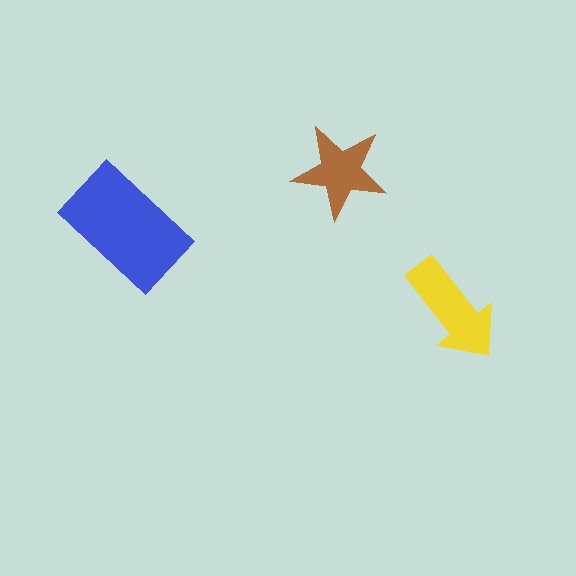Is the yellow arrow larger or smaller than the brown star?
Larger.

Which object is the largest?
The blue rectangle.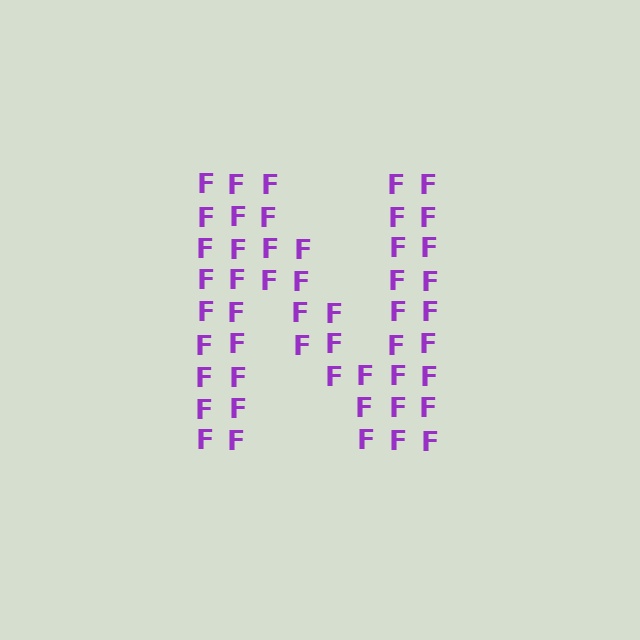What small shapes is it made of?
It is made of small letter F's.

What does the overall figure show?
The overall figure shows the letter N.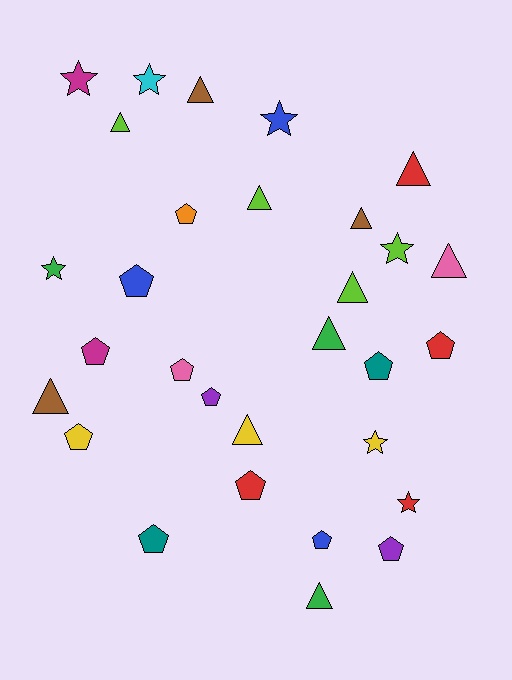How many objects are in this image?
There are 30 objects.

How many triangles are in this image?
There are 11 triangles.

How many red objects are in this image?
There are 4 red objects.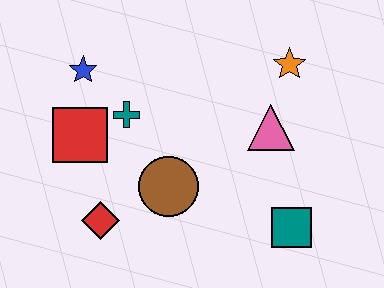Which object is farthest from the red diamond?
The orange star is farthest from the red diamond.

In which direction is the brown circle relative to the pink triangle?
The brown circle is to the left of the pink triangle.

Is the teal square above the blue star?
No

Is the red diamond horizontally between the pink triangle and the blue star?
Yes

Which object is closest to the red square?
The teal cross is closest to the red square.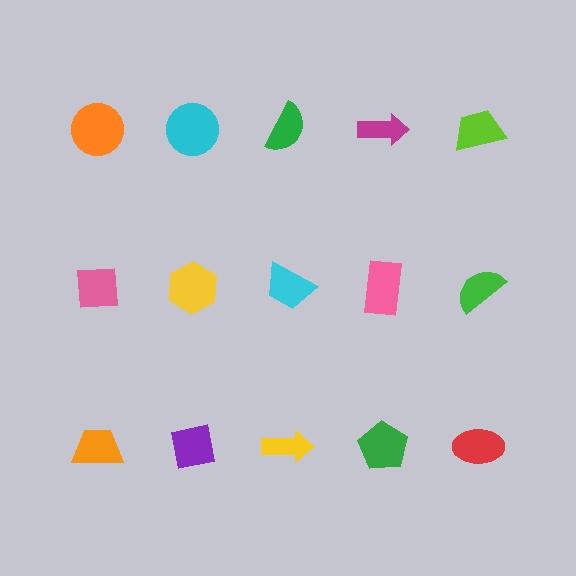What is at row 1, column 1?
An orange circle.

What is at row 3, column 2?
A purple square.